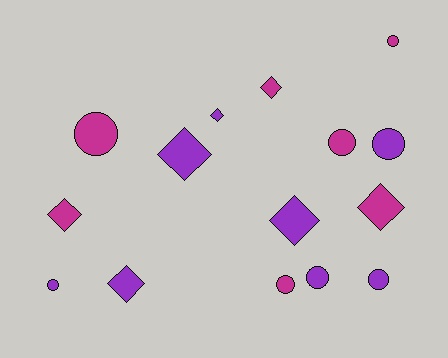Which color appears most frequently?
Purple, with 8 objects.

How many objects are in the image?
There are 15 objects.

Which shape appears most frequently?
Circle, with 8 objects.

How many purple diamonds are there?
There are 4 purple diamonds.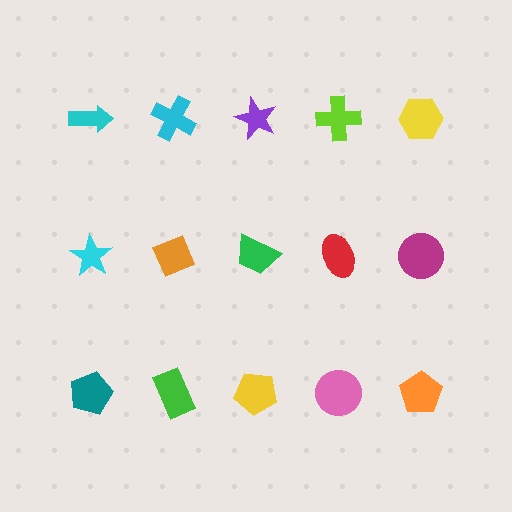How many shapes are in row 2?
5 shapes.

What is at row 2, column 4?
A red ellipse.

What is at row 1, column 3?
A purple star.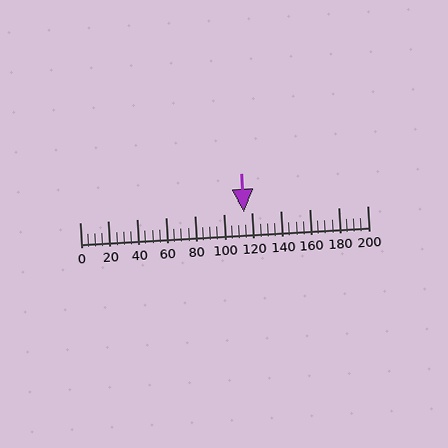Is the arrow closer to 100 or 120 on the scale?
The arrow is closer to 120.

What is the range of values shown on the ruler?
The ruler shows values from 0 to 200.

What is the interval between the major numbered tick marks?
The major tick marks are spaced 20 units apart.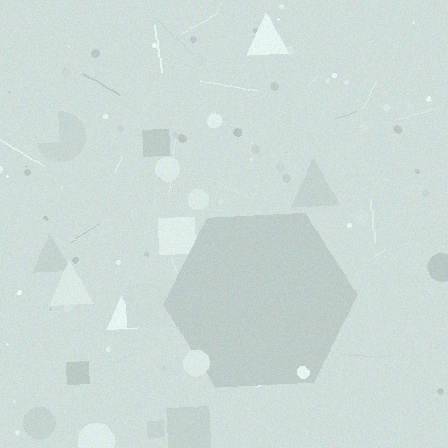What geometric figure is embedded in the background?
A hexagon is embedded in the background.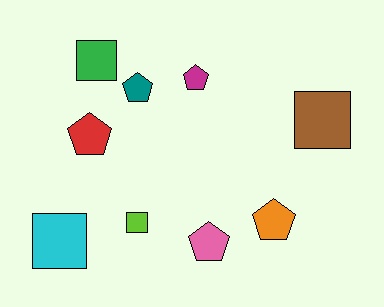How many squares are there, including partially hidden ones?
There are 4 squares.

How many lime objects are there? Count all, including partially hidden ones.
There is 1 lime object.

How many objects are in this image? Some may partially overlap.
There are 9 objects.